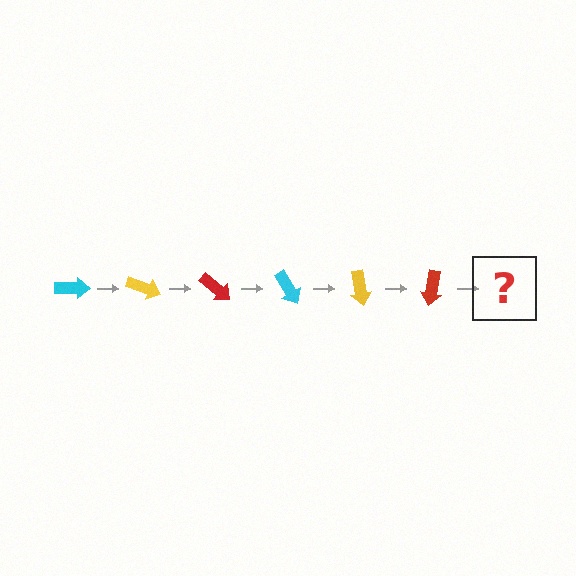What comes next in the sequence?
The next element should be a cyan arrow, rotated 120 degrees from the start.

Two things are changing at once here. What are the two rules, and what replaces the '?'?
The two rules are that it rotates 20 degrees each step and the color cycles through cyan, yellow, and red. The '?' should be a cyan arrow, rotated 120 degrees from the start.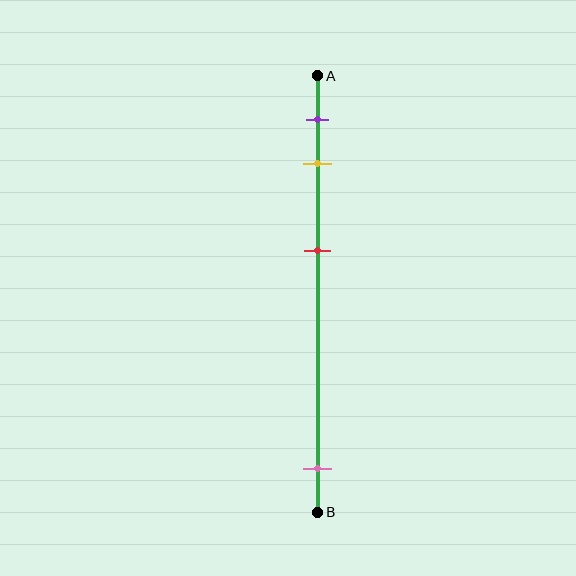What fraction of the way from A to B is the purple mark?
The purple mark is approximately 10% (0.1) of the way from A to B.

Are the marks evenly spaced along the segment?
No, the marks are not evenly spaced.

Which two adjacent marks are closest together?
The purple and yellow marks are the closest adjacent pair.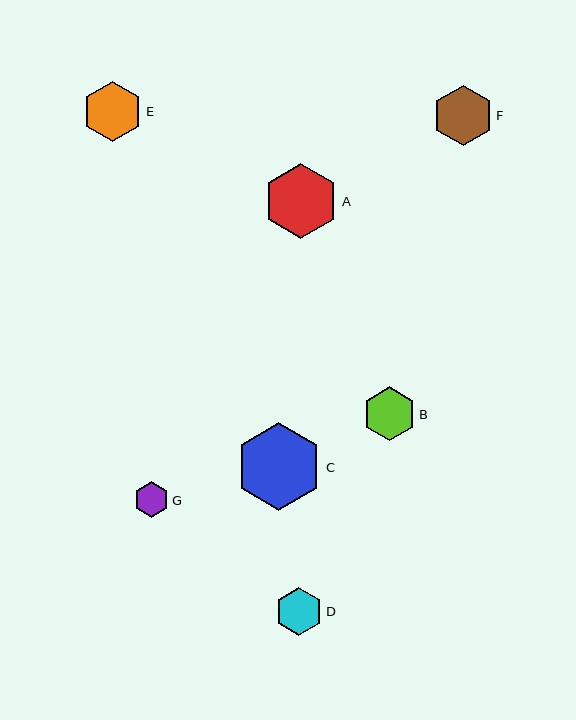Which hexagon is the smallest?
Hexagon G is the smallest with a size of approximately 36 pixels.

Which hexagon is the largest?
Hexagon C is the largest with a size of approximately 88 pixels.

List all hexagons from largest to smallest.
From largest to smallest: C, A, F, E, B, D, G.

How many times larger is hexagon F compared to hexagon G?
Hexagon F is approximately 1.7 times the size of hexagon G.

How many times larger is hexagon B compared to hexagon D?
Hexagon B is approximately 1.1 times the size of hexagon D.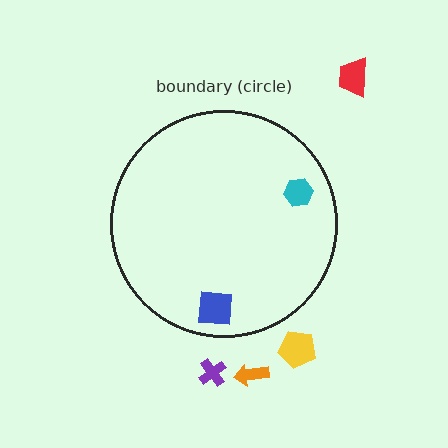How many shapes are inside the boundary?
2 inside, 4 outside.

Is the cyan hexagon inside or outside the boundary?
Inside.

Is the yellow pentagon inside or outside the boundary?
Outside.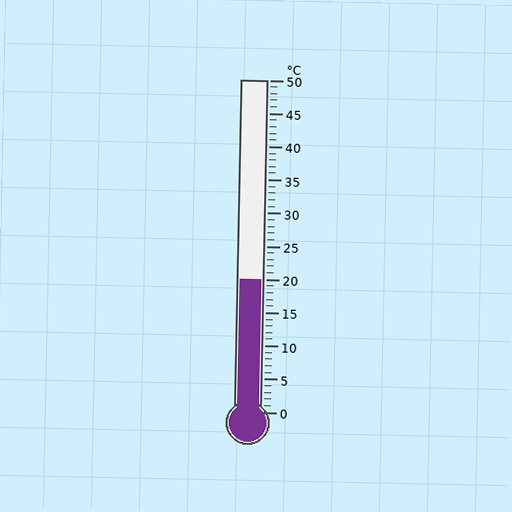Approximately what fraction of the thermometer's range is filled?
The thermometer is filled to approximately 40% of its range.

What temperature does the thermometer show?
The thermometer shows approximately 20°C.